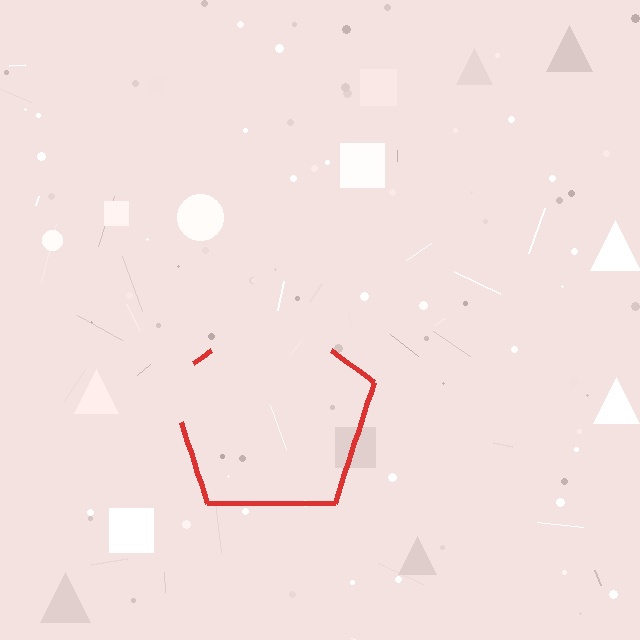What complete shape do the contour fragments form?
The contour fragments form a pentagon.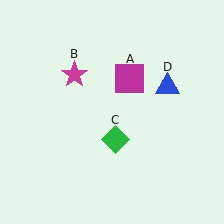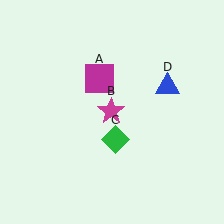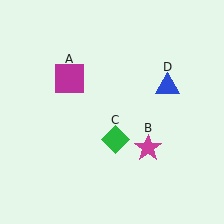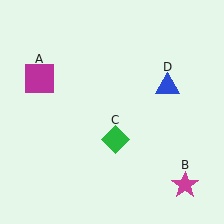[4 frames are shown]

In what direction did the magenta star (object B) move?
The magenta star (object B) moved down and to the right.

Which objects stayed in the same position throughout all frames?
Green diamond (object C) and blue triangle (object D) remained stationary.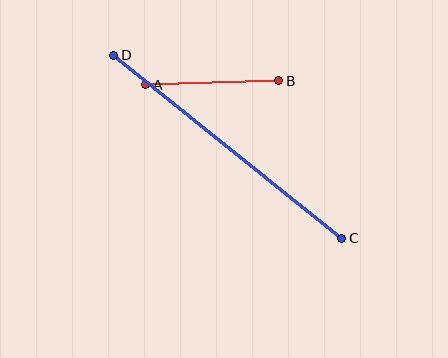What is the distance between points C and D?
The distance is approximately 292 pixels.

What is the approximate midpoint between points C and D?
The midpoint is at approximately (228, 147) pixels.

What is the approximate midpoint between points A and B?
The midpoint is at approximately (212, 83) pixels.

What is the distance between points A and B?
The distance is approximately 133 pixels.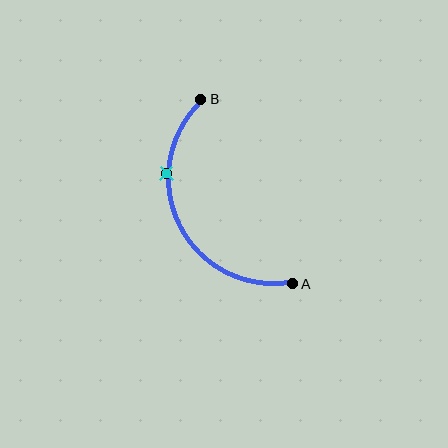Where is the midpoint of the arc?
The arc midpoint is the point on the curve farthest from the straight line joining A and B. It sits to the left of that line.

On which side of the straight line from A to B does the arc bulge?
The arc bulges to the left of the straight line connecting A and B.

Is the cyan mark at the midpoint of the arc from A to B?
No. The cyan mark lies on the arc but is closer to endpoint B. The arc midpoint would be at the point on the curve equidistant along the arc from both A and B.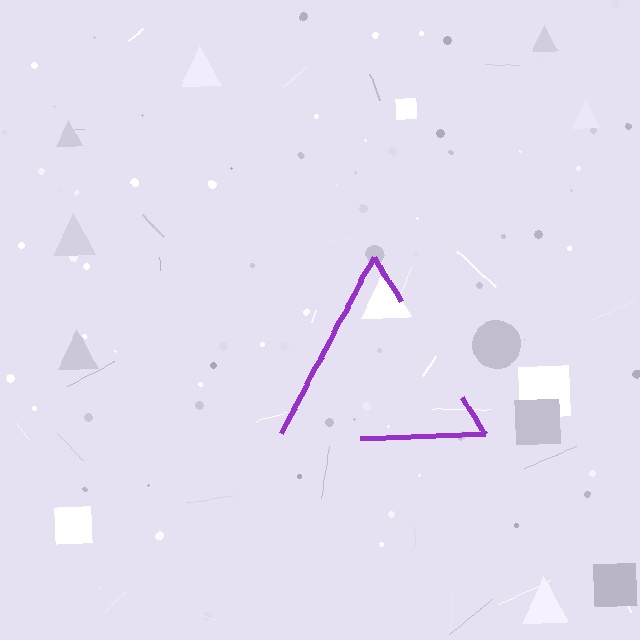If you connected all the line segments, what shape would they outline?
They would outline a triangle.